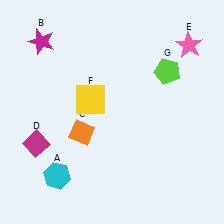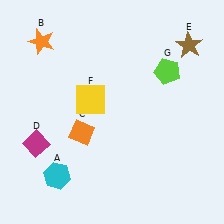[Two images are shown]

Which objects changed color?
B changed from magenta to orange. E changed from pink to brown.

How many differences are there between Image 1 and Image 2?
There are 2 differences between the two images.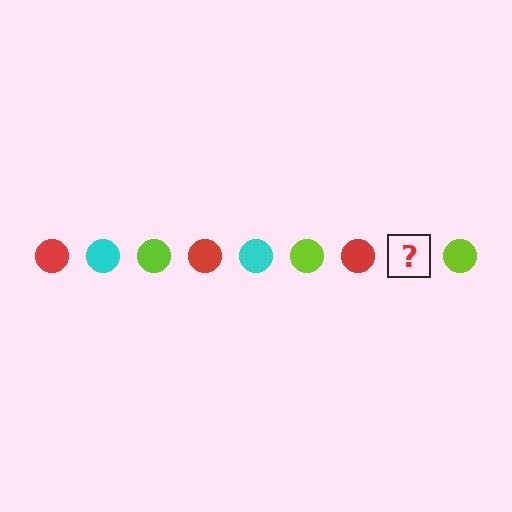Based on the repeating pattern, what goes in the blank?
The blank should be a cyan circle.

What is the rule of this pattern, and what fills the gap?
The rule is that the pattern cycles through red, cyan, lime circles. The gap should be filled with a cyan circle.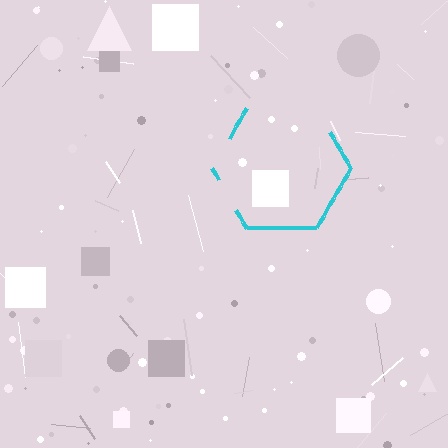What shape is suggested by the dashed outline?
The dashed outline suggests a hexagon.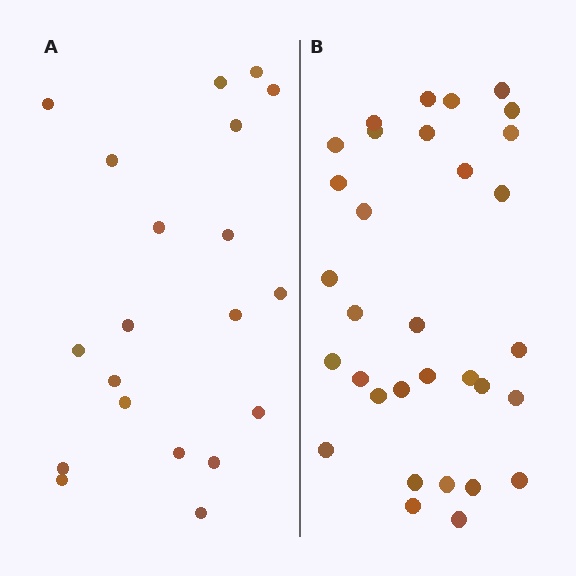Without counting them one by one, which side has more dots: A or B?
Region B (the right region) has more dots.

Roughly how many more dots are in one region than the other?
Region B has roughly 12 or so more dots than region A.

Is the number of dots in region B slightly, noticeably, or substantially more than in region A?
Region B has substantially more. The ratio is roughly 1.6 to 1.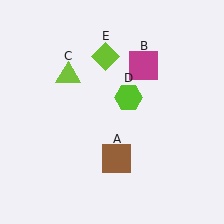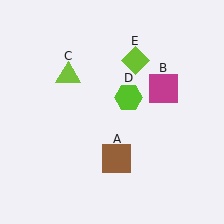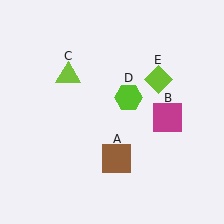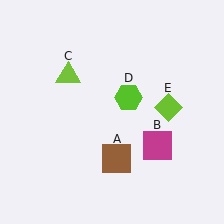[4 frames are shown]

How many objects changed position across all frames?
2 objects changed position: magenta square (object B), lime diamond (object E).